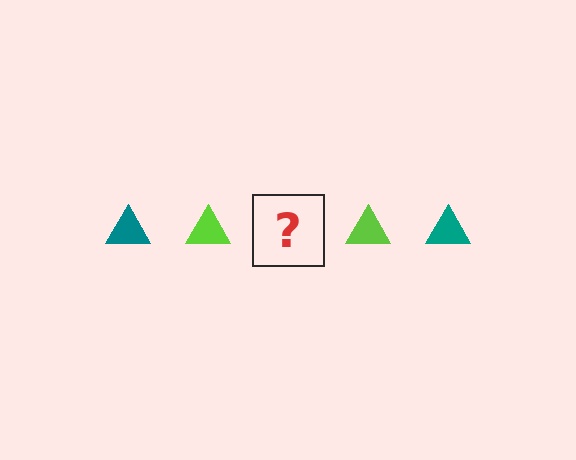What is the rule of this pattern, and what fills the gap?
The rule is that the pattern cycles through teal, lime triangles. The gap should be filled with a teal triangle.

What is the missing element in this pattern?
The missing element is a teal triangle.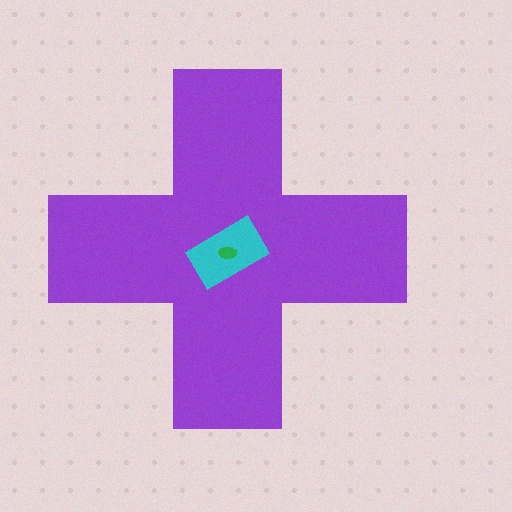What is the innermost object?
The green ellipse.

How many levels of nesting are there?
3.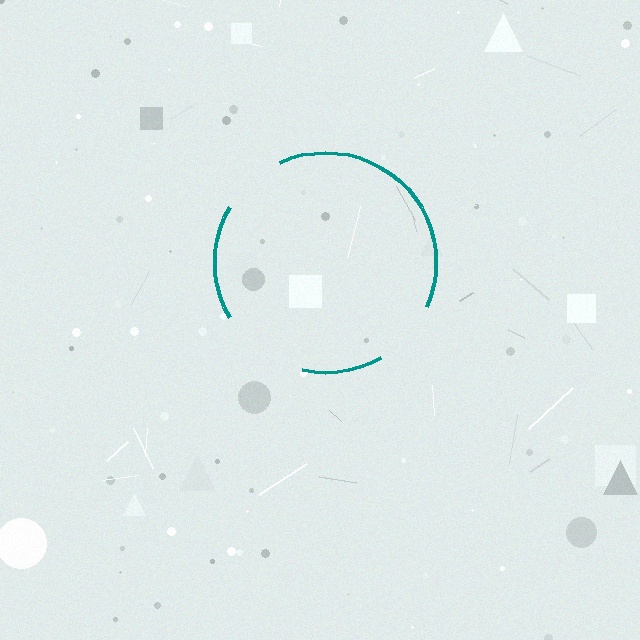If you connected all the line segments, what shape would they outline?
They would outline a circle.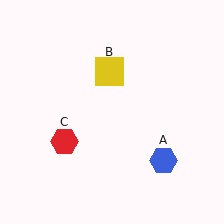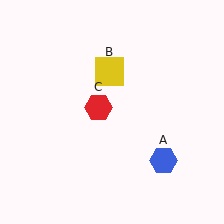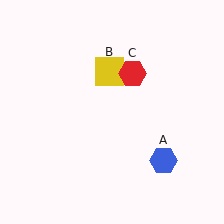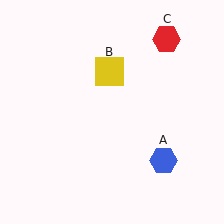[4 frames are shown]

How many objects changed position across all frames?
1 object changed position: red hexagon (object C).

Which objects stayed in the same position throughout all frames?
Blue hexagon (object A) and yellow square (object B) remained stationary.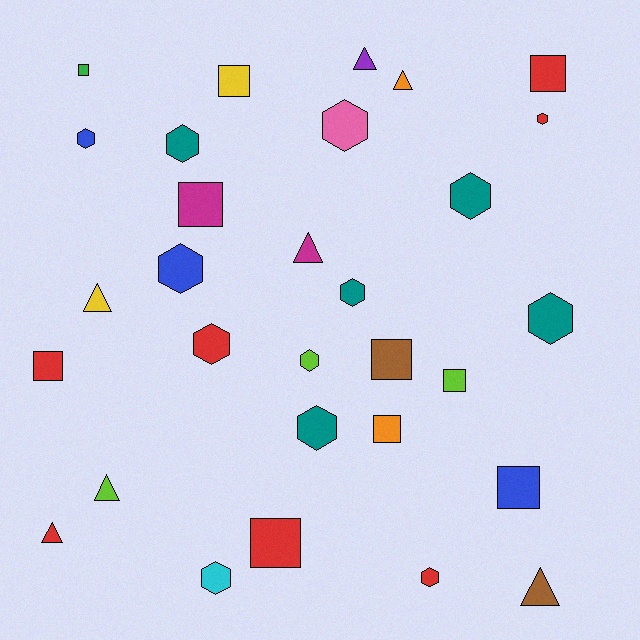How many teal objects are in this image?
There are 5 teal objects.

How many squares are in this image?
There are 10 squares.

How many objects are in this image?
There are 30 objects.